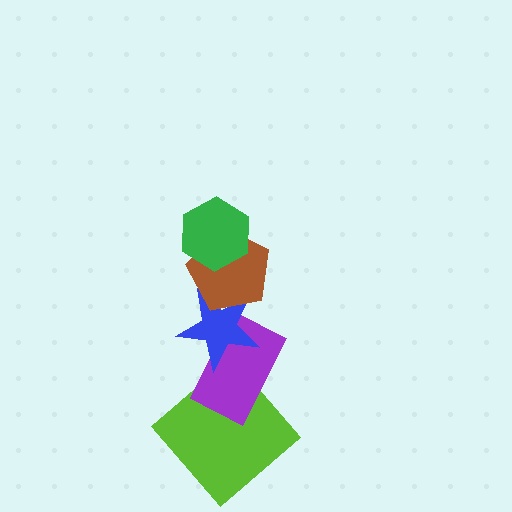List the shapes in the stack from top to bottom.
From top to bottom: the green hexagon, the brown pentagon, the blue star, the purple rectangle, the lime diamond.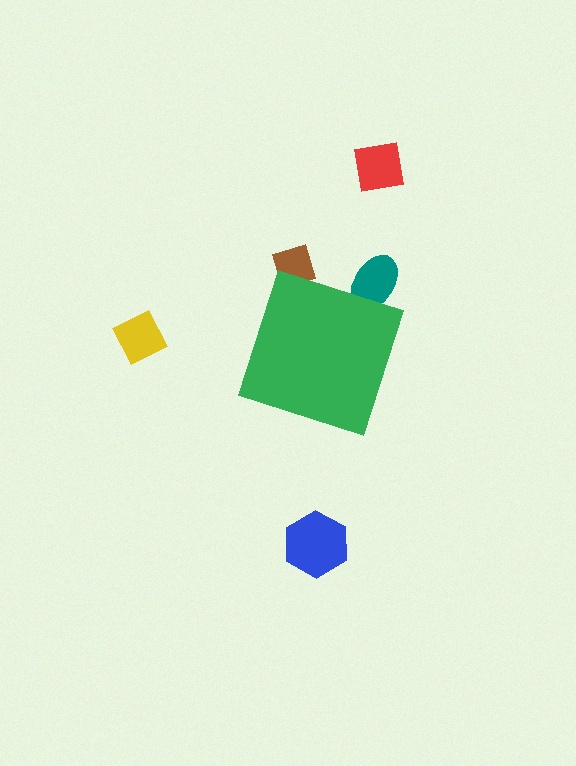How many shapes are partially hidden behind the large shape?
2 shapes are partially hidden.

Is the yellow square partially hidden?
No, the yellow square is fully visible.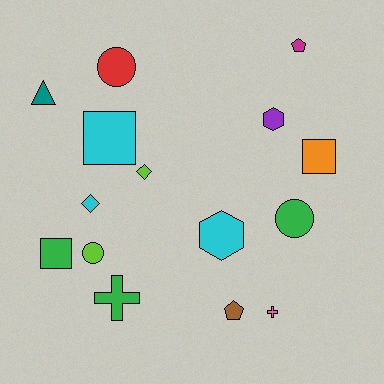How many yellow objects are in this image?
There are no yellow objects.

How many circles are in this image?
There are 3 circles.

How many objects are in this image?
There are 15 objects.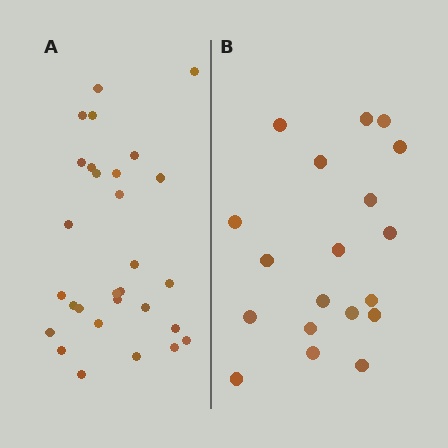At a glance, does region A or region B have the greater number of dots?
Region A (the left region) has more dots.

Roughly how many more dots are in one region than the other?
Region A has roughly 10 or so more dots than region B.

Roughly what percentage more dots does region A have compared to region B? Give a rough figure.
About 55% more.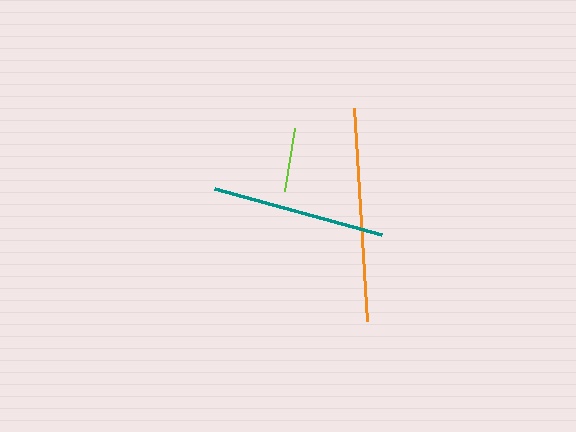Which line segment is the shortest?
The lime line is the shortest at approximately 64 pixels.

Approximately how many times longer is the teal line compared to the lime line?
The teal line is approximately 2.7 times the length of the lime line.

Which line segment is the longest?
The orange line is the longest at approximately 213 pixels.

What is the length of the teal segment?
The teal segment is approximately 173 pixels long.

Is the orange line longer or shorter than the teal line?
The orange line is longer than the teal line.